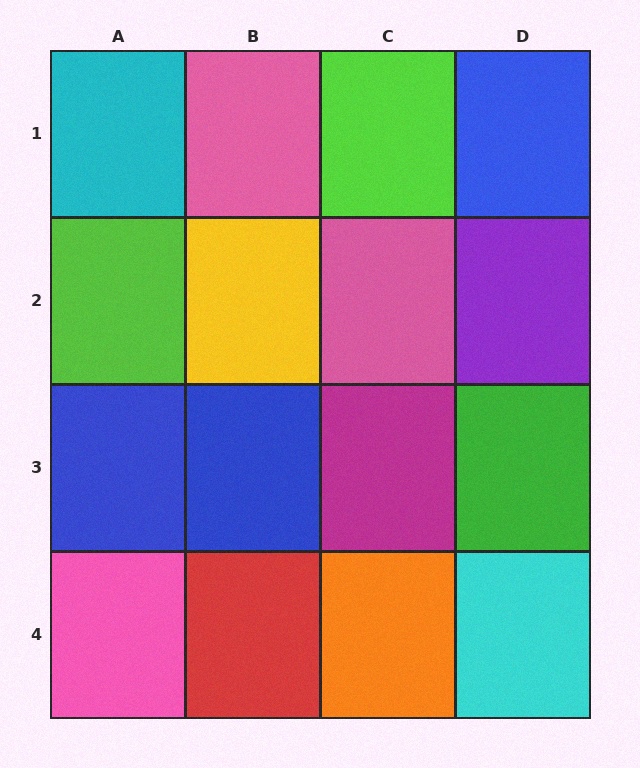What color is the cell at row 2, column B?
Yellow.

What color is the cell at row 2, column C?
Pink.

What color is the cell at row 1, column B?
Pink.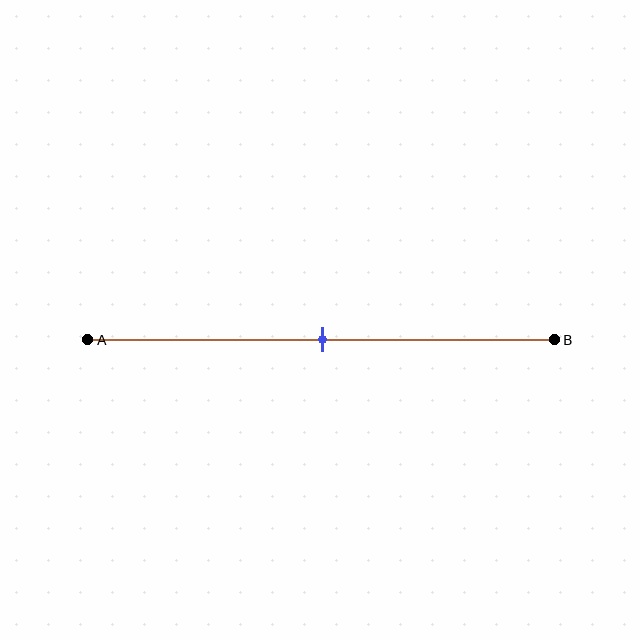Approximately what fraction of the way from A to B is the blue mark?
The blue mark is approximately 50% of the way from A to B.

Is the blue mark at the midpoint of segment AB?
Yes, the mark is approximately at the midpoint.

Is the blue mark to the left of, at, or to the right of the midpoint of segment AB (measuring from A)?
The blue mark is approximately at the midpoint of segment AB.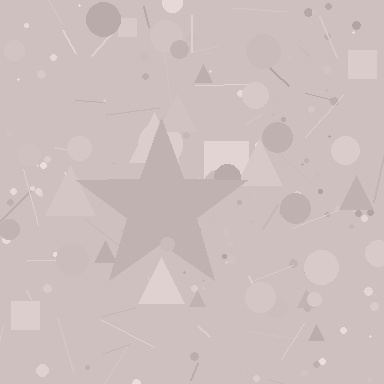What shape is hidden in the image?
A star is hidden in the image.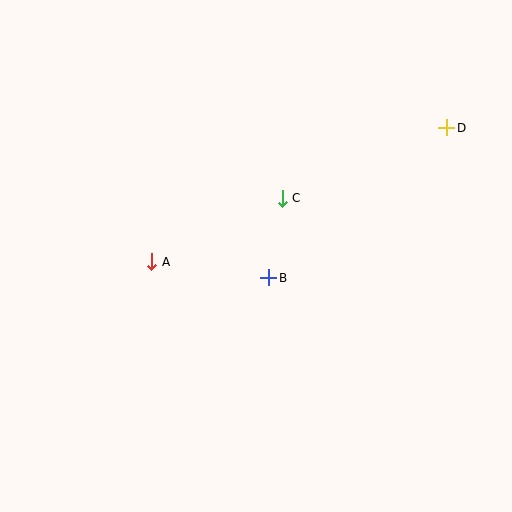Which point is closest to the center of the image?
Point B at (269, 278) is closest to the center.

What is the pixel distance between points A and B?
The distance between A and B is 118 pixels.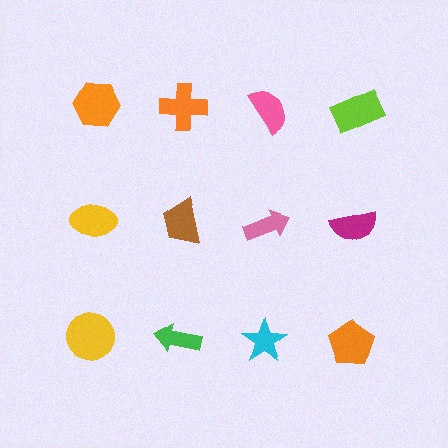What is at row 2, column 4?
A magenta semicircle.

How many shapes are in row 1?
4 shapes.